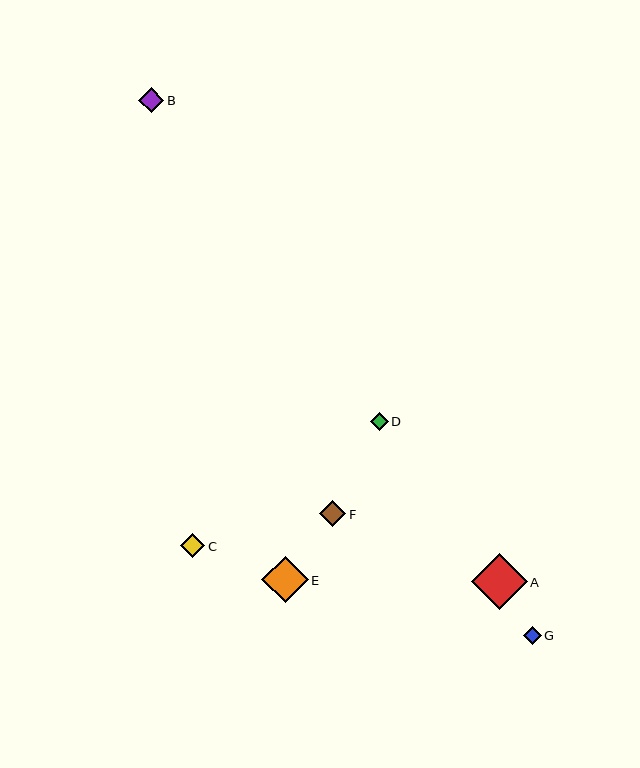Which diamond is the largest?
Diamond A is the largest with a size of approximately 56 pixels.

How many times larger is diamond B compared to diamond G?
Diamond B is approximately 1.4 times the size of diamond G.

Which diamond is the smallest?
Diamond D is the smallest with a size of approximately 18 pixels.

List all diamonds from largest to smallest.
From largest to smallest: A, E, F, B, C, G, D.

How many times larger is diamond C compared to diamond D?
Diamond C is approximately 1.4 times the size of diamond D.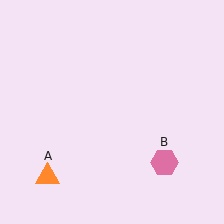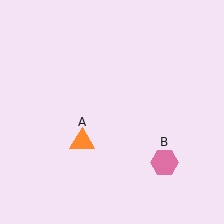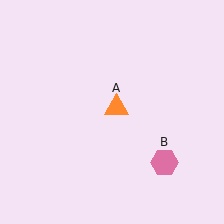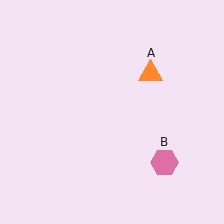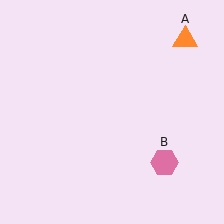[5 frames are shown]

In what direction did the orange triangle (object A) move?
The orange triangle (object A) moved up and to the right.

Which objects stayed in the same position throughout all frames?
Pink hexagon (object B) remained stationary.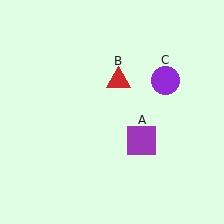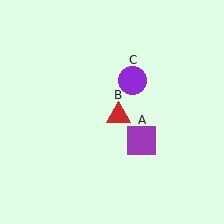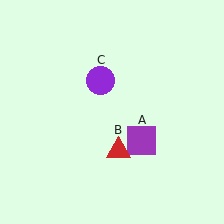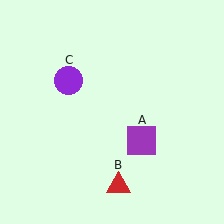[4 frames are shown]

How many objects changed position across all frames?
2 objects changed position: red triangle (object B), purple circle (object C).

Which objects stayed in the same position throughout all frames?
Purple square (object A) remained stationary.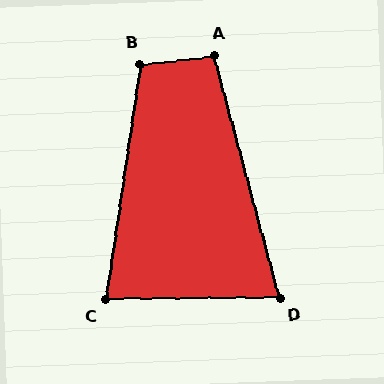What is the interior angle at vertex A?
Approximately 99 degrees (obtuse).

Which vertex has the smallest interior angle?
D, at approximately 75 degrees.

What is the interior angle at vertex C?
Approximately 81 degrees (acute).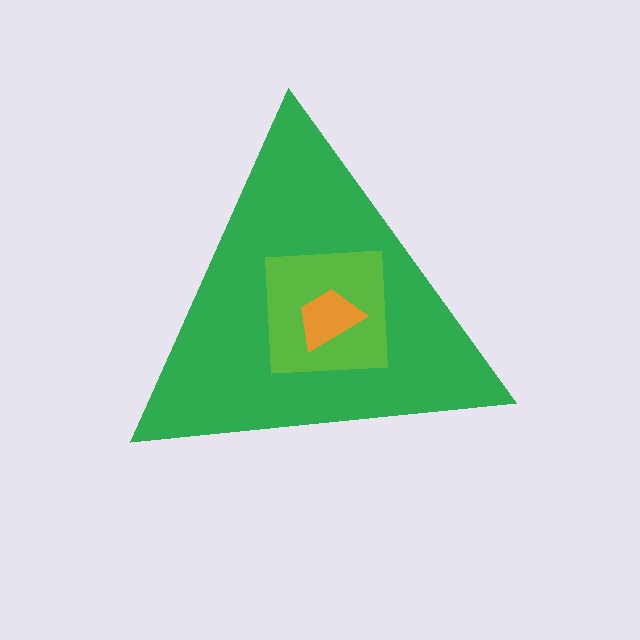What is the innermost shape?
The orange trapezoid.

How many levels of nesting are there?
3.